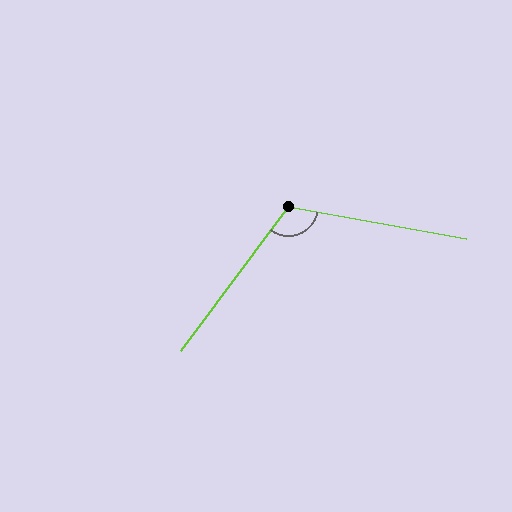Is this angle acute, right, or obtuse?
It is obtuse.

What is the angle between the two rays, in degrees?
Approximately 116 degrees.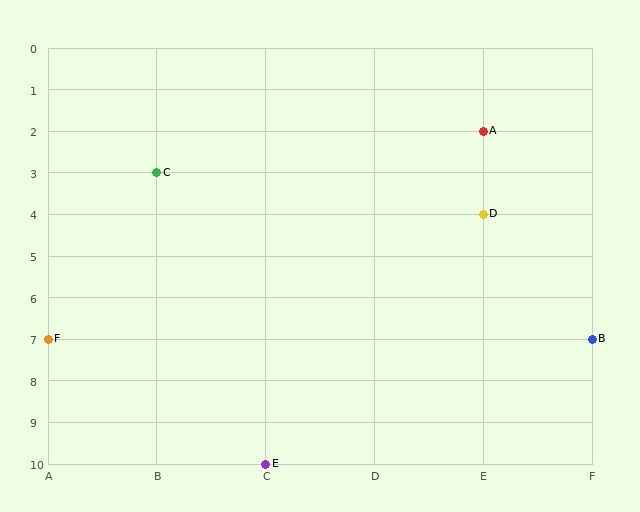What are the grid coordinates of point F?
Point F is at grid coordinates (A, 7).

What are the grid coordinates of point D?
Point D is at grid coordinates (E, 4).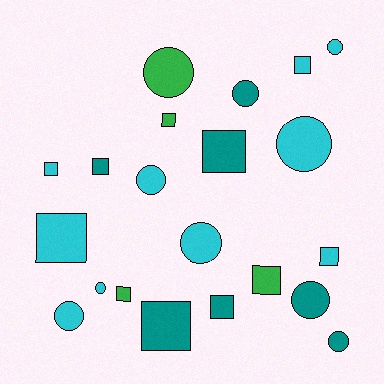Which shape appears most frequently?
Square, with 11 objects.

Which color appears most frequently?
Cyan, with 10 objects.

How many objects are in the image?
There are 21 objects.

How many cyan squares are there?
There are 4 cyan squares.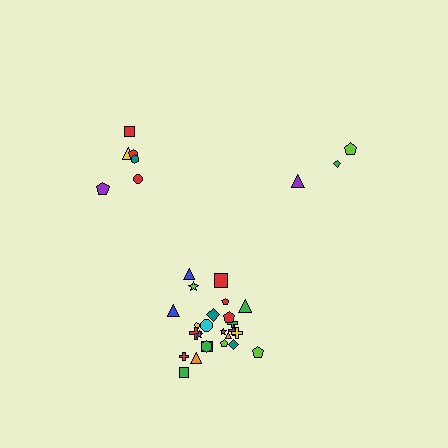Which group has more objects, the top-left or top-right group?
The top-left group.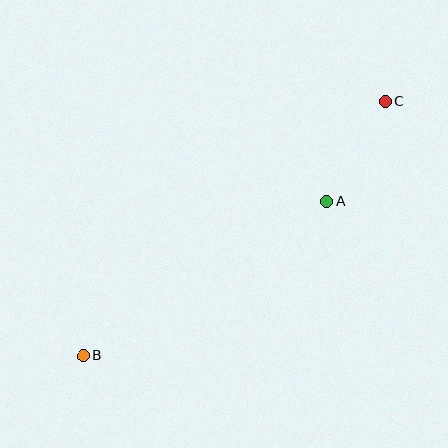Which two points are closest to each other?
Points A and C are closest to each other.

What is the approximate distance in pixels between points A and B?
The distance between A and B is approximately 288 pixels.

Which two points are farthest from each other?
Points B and C are farthest from each other.